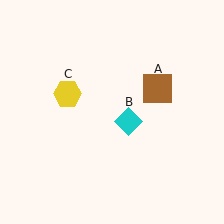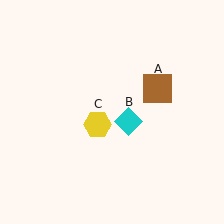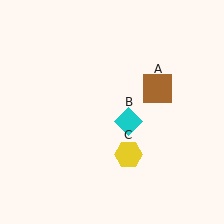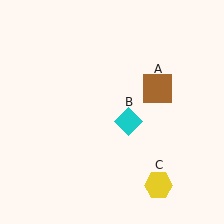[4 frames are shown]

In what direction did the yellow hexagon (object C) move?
The yellow hexagon (object C) moved down and to the right.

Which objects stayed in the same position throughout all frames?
Brown square (object A) and cyan diamond (object B) remained stationary.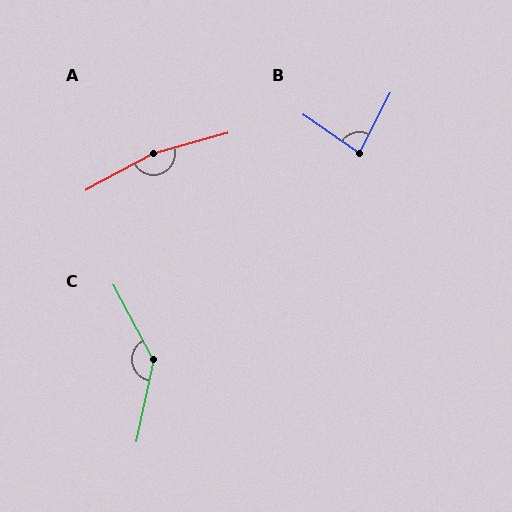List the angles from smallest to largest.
B (83°), C (140°), A (167°).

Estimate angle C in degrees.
Approximately 140 degrees.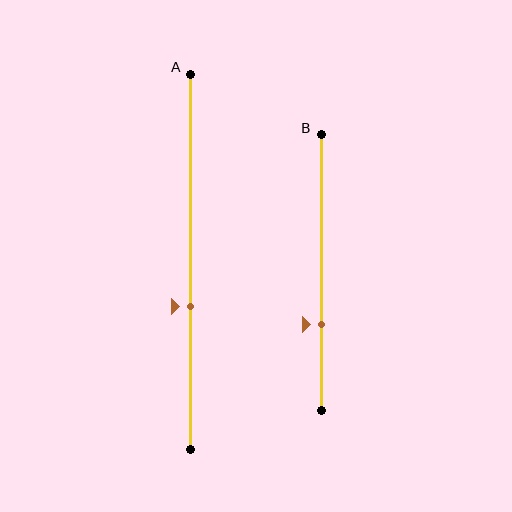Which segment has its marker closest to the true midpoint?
Segment A has its marker closest to the true midpoint.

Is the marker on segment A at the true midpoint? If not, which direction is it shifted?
No, the marker on segment A is shifted downward by about 12% of the segment length.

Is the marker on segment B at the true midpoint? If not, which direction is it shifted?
No, the marker on segment B is shifted downward by about 19% of the segment length.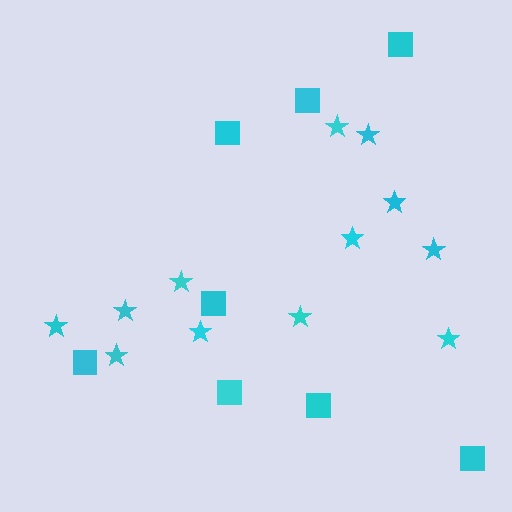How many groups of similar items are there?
There are 2 groups: one group of stars (12) and one group of squares (8).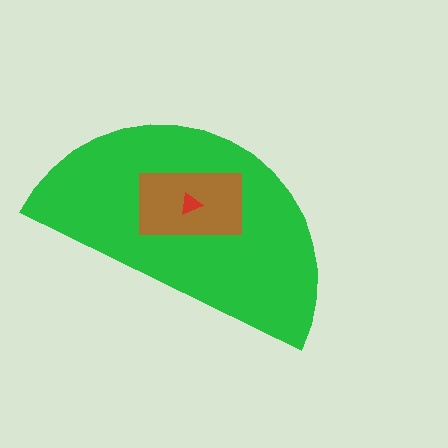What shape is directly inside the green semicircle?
The brown rectangle.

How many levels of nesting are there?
3.